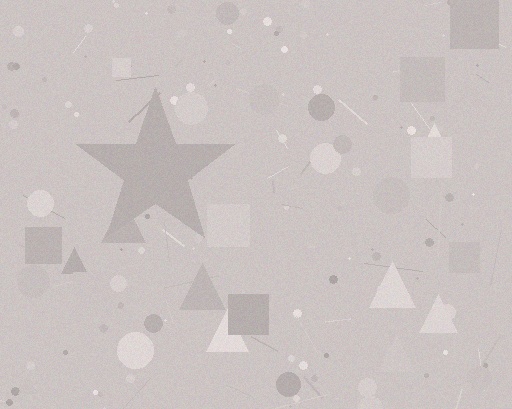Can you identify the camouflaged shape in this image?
The camouflaged shape is a star.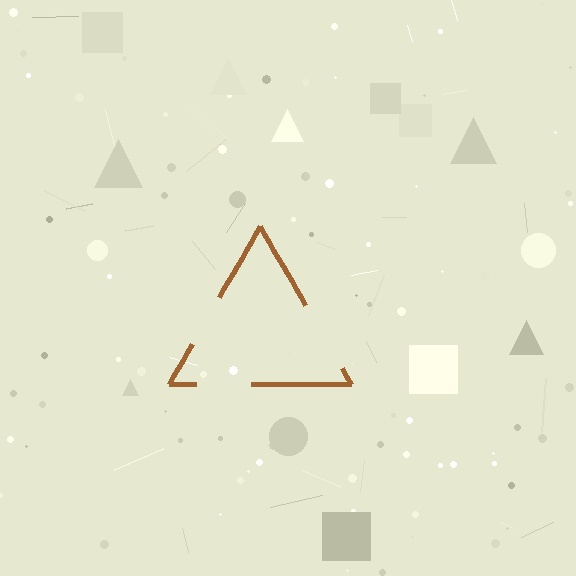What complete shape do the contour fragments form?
The contour fragments form a triangle.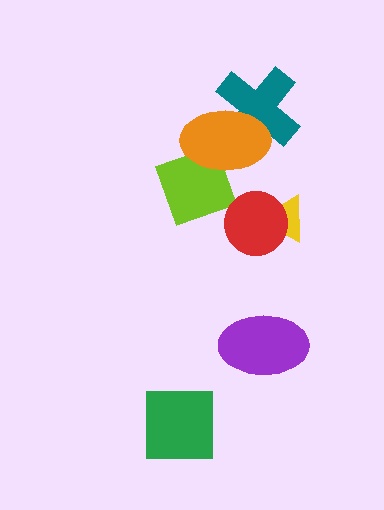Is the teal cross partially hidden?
Yes, it is partially covered by another shape.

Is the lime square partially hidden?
Yes, it is partially covered by another shape.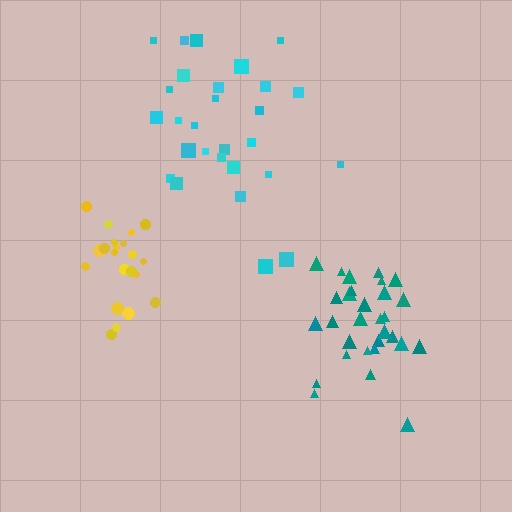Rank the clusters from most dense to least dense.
yellow, teal, cyan.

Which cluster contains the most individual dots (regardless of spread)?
Teal (30).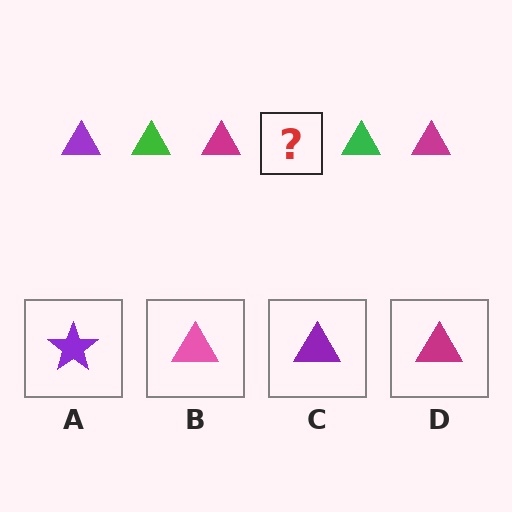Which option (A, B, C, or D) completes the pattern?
C.